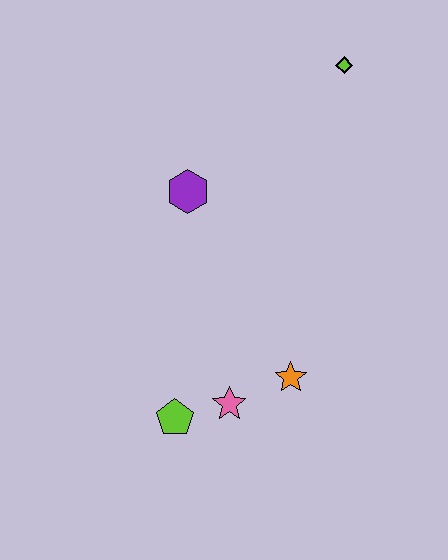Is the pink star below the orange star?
Yes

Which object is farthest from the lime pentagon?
The lime diamond is farthest from the lime pentagon.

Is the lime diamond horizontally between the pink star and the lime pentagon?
No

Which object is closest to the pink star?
The lime pentagon is closest to the pink star.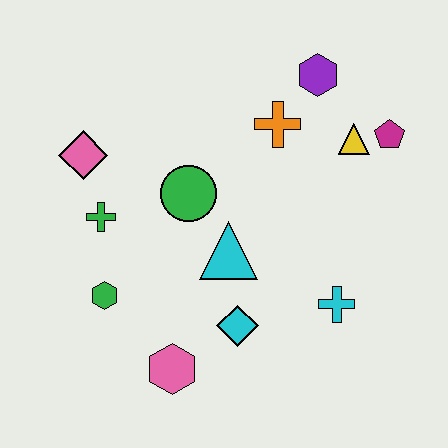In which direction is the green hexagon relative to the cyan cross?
The green hexagon is to the left of the cyan cross.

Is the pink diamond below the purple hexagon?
Yes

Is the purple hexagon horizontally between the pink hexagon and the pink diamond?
No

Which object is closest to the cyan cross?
The cyan diamond is closest to the cyan cross.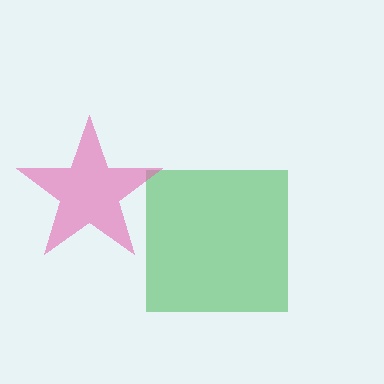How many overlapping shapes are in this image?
There are 2 overlapping shapes in the image.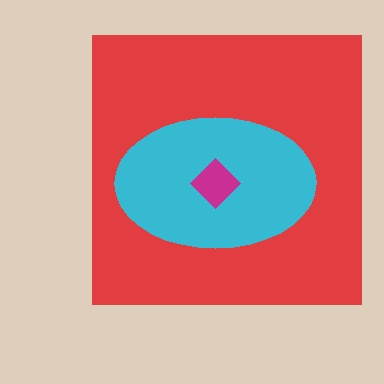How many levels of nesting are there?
3.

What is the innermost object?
The magenta diamond.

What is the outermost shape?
The red square.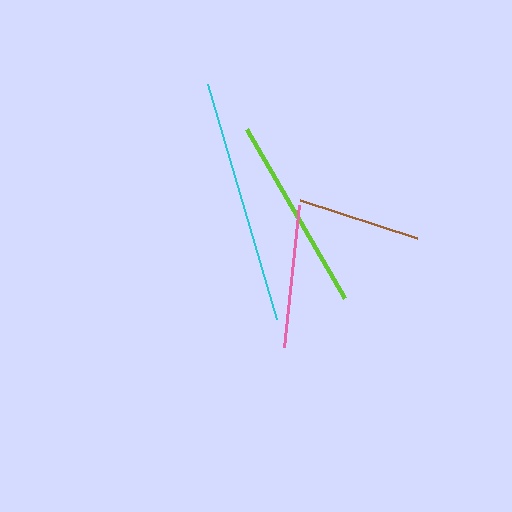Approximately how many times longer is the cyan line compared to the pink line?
The cyan line is approximately 1.7 times the length of the pink line.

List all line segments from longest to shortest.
From longest to shortest: cyan, lime, pink, brown.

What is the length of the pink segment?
The pink segment is approximately 142 pixels long.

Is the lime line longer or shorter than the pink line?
The lime line is longer than the pink line.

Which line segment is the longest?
The cyan line is the longest at approximately 245 pixels.